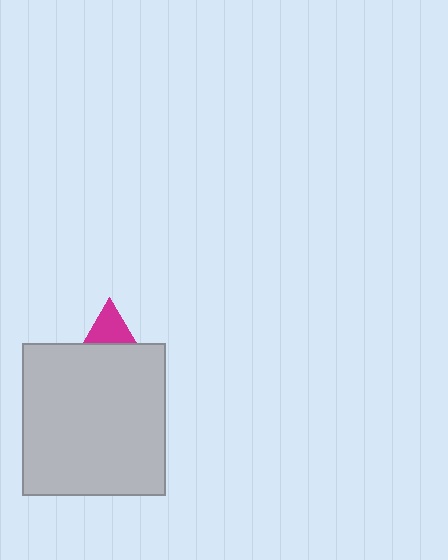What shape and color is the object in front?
The object in front is a light gray rectangle.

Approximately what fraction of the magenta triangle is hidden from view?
Roughly 65% of the magenta triangle is hidden behind the light gray rectangle.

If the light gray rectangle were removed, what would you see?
You would see the complete magenta triangle.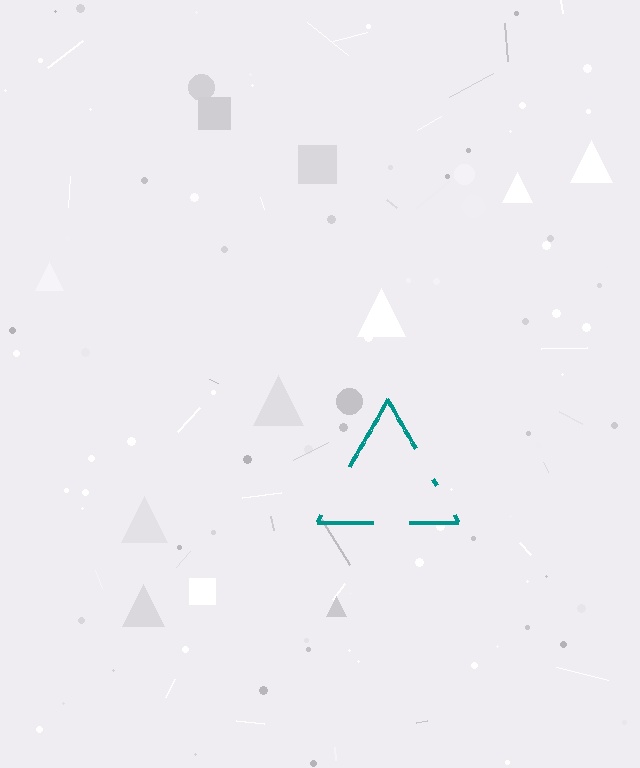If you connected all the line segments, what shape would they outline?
They would outline a triangle.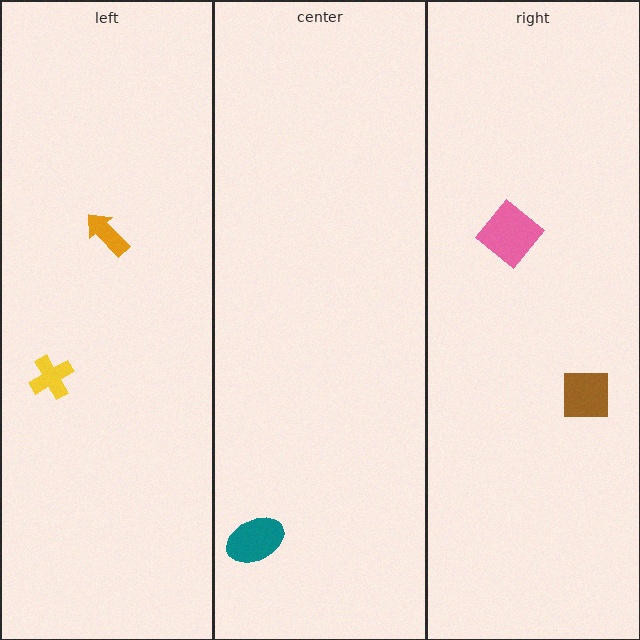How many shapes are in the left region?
2.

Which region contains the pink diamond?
The right region.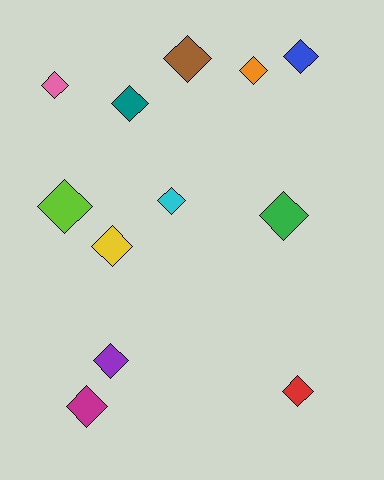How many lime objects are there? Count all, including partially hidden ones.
There is 1 lime object.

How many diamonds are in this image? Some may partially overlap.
There are 12 diamonds.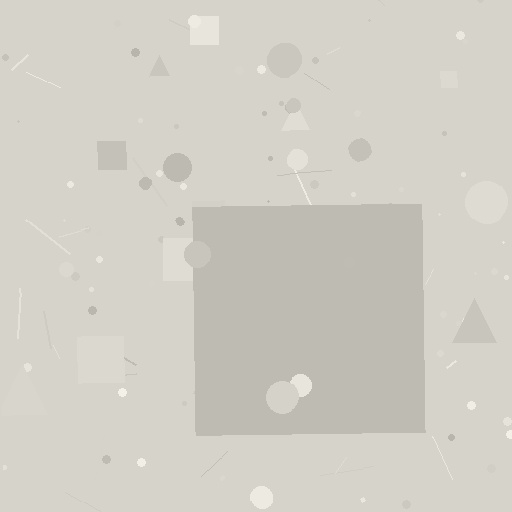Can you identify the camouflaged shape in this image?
The camouflaged shape is a square.